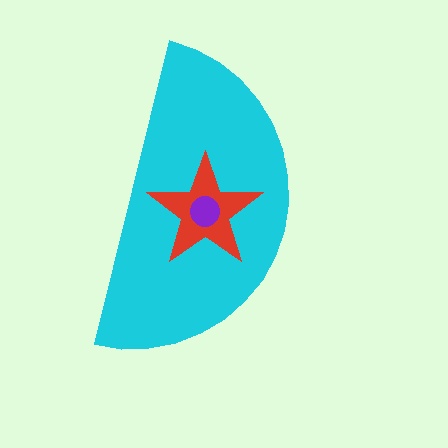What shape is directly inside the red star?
The purple circle.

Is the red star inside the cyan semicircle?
Yes.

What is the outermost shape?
The cyan semicircle.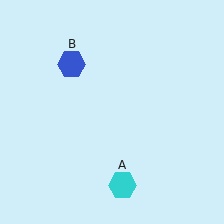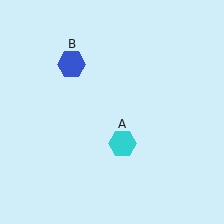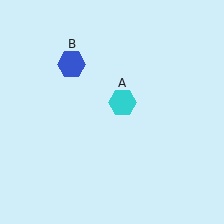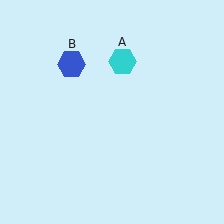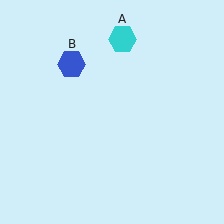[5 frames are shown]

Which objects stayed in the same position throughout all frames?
Blue hexagon (object B) remained stationary.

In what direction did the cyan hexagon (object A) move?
The cyan hexagon (object A) moved up.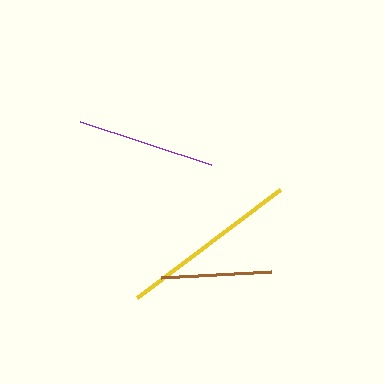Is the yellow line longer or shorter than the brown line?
The yellow line is longer than the brown line.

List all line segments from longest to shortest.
From longest to shortest: yellow, purple, brown.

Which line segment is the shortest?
The brown line is the shortest at approximately 110 pixels.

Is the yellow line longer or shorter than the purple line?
The yellow line is longer than the purple line.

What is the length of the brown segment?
The brown segment is approximately 110 pixels long.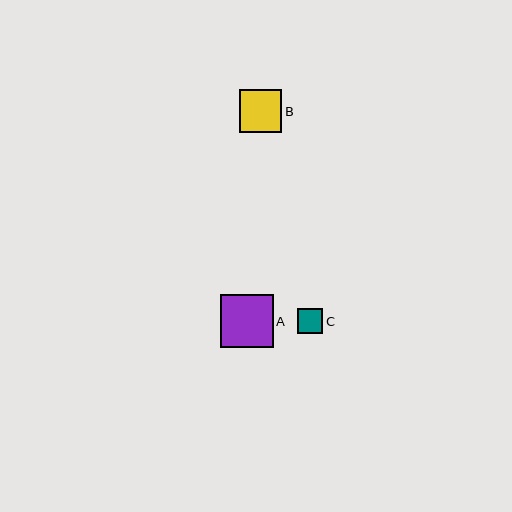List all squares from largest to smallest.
From largest to smallest: A, B, C.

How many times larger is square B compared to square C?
Square B is approximately 1.6 times the size of square C.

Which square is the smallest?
Square C is the smallest with a size of approximately 26 pixels.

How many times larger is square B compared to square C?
Square B is approximately 1.6 times the size of square C.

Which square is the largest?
Square A is the largest with a size of approximately 53 pixels.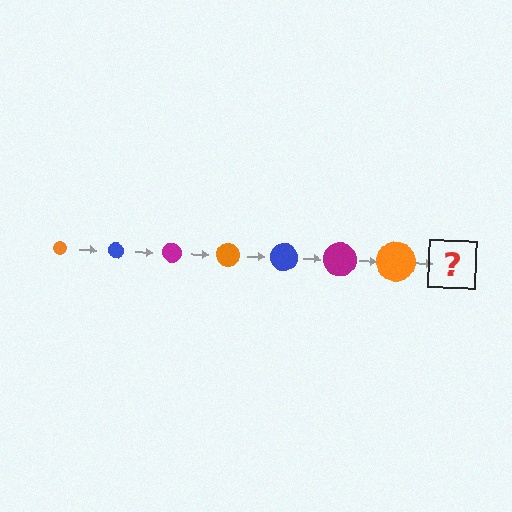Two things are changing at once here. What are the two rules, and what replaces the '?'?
The two rules are that the circle grows larger each step and the color cycles through orange, blue, and magenta. The '?' should be a blue circle, larger than the previous one.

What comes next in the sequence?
The next element should be a blue circle, larger than the previous one.